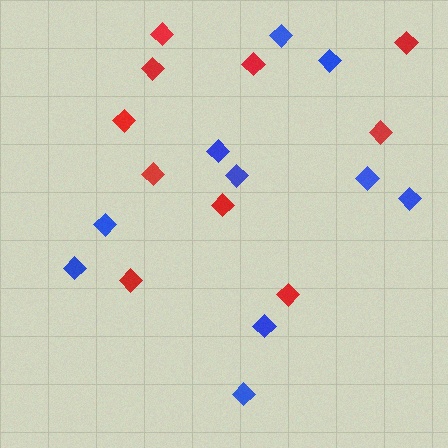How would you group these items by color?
There are 2 groups: one group of red diamonds (10) and one group of blue diamonds (10).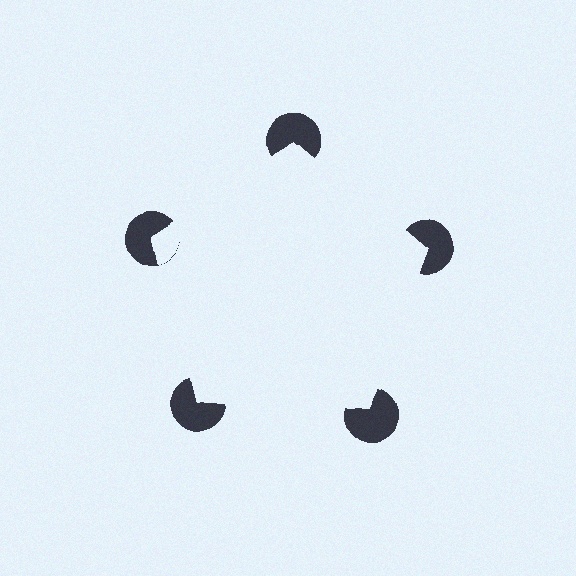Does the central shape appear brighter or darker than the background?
It typically appears slightly brighter than the background, even though no actual brightness change is drawn.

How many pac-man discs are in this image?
There are 5 — one at each vertex of the illusory pentagon.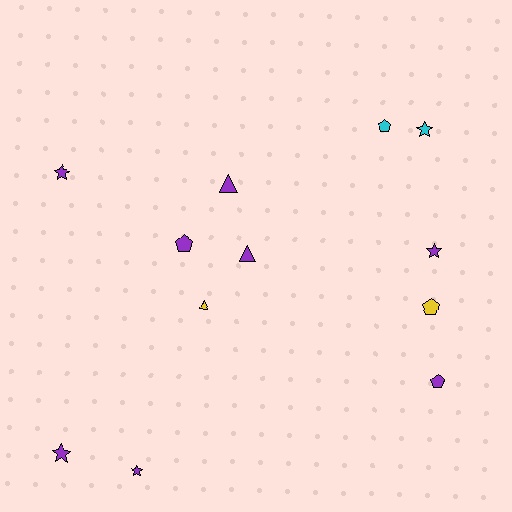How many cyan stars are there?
There is 1 cyan star.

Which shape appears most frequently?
Star, with 5 objects.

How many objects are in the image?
There are 12 objects.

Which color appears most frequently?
Purple, with 8 objects.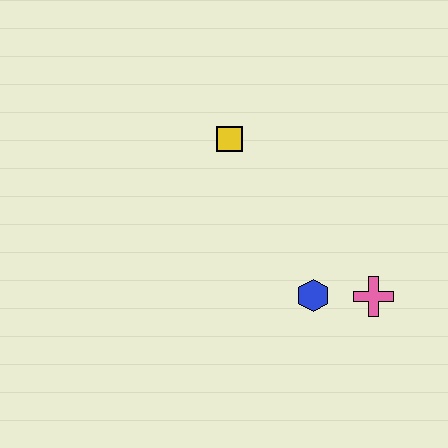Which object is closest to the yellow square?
The blue hexagon is closest to the yellow square.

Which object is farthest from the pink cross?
The yellow square is farthest from the pink cross.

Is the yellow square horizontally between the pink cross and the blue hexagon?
No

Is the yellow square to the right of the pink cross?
No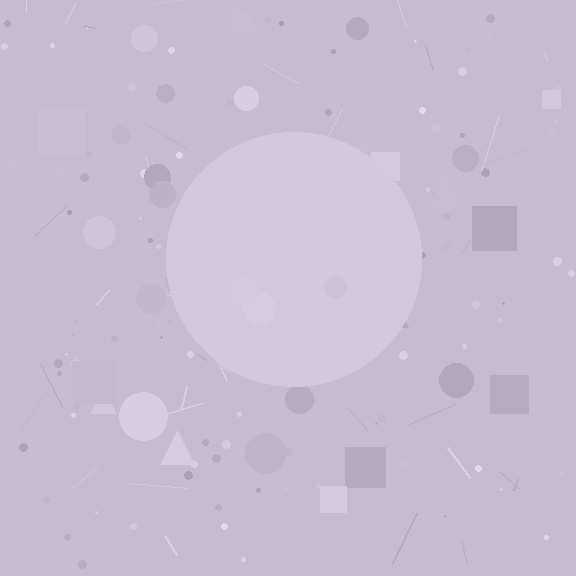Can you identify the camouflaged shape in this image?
The camouflaged shape is a circle.